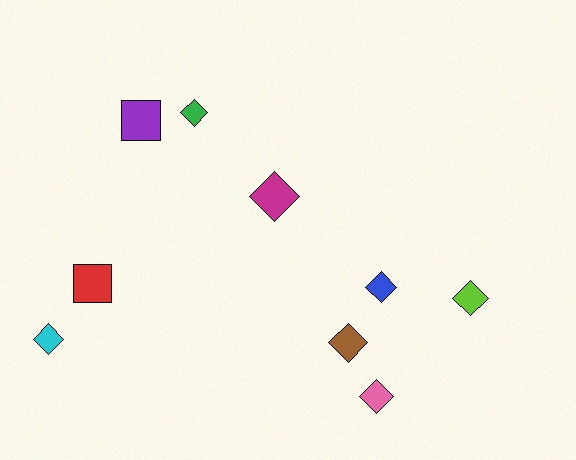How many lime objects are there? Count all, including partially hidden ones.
There is 1 lime object.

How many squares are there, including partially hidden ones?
There are 2 squares.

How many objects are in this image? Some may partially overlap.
There are 9 objects.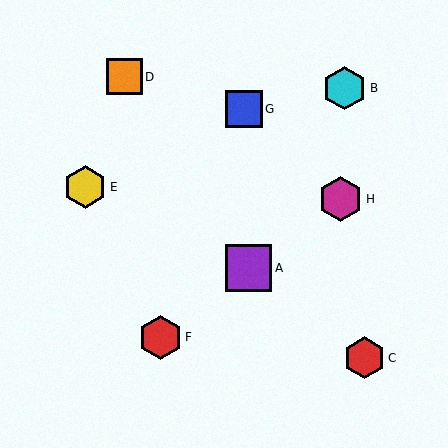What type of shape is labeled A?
Shape A is a purple square.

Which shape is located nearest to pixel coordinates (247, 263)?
The purple square (labeled A) at (249, 268) is nearest to that location.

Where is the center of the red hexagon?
The center of the red hexagon is at (160, 337).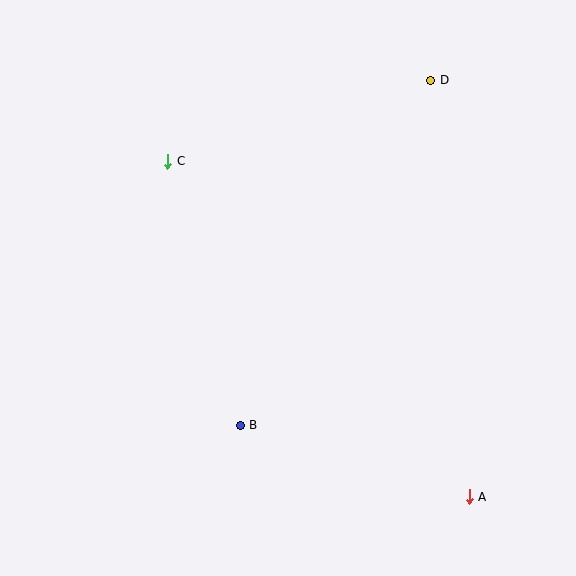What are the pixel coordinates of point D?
Point D is at (431, 80).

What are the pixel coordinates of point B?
Point B is at (240, 425).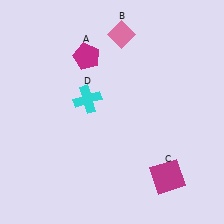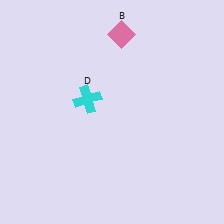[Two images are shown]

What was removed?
The magenta pentagon (A), the magenta square (C) were removed in Image 2.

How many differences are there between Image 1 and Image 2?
There are 2 differences between the two images.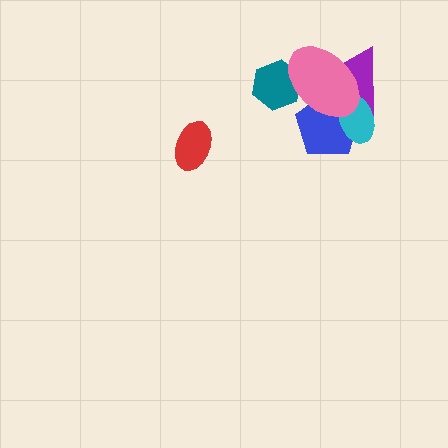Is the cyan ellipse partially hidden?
Yes, it is partially covered by another shape.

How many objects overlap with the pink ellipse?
4 objects overlap with the pink ellipse.